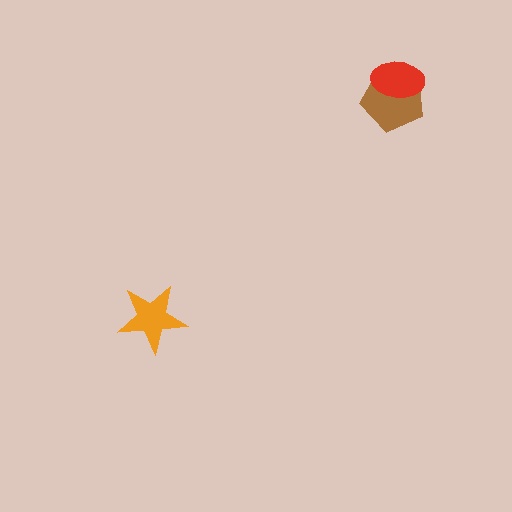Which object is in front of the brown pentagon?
The red ellipse is in front of the brown pentagon.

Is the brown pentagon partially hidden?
Yes, it is partially covered by another shape.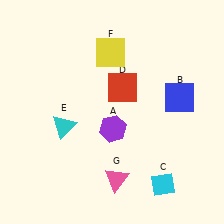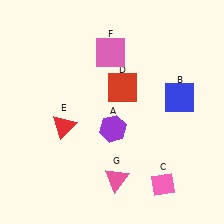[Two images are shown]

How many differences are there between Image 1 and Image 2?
There are 3 differences between the two images.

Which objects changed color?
C changed from cyan to pink. E changed from cyan to red. F changed from yellow to pink.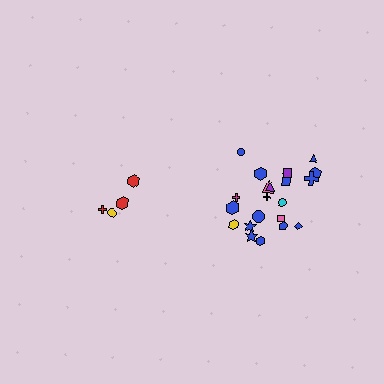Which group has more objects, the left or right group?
The right group.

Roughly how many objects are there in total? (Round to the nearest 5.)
Roughly 25 objects in total.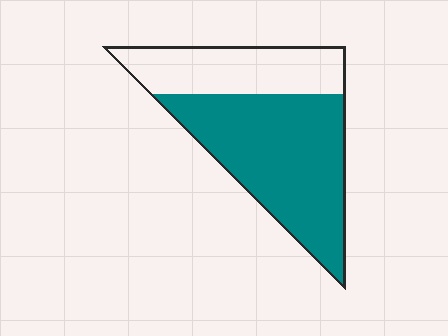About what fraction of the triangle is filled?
About two thirds (2/3).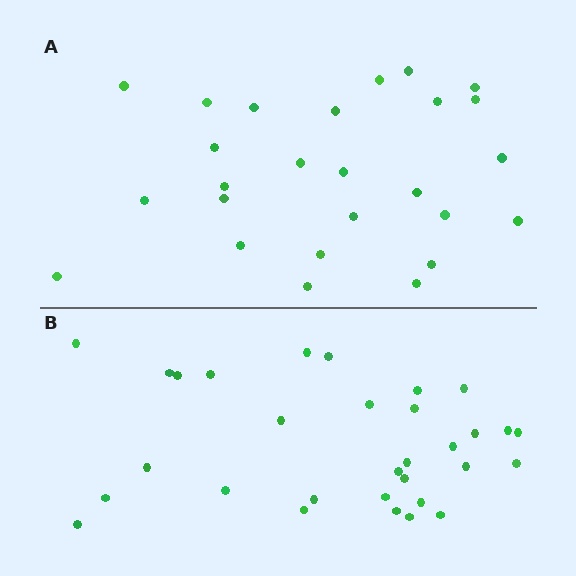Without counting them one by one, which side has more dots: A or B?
Region B (the bottom region) has more dots.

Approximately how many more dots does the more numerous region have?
Region B has about 5 more dots than region A.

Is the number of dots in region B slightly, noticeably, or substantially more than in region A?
Region B has only slightly more — the two regions are fairly close. The ratio is roughly 1.2 to 1.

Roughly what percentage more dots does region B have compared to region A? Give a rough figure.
About 20% more.